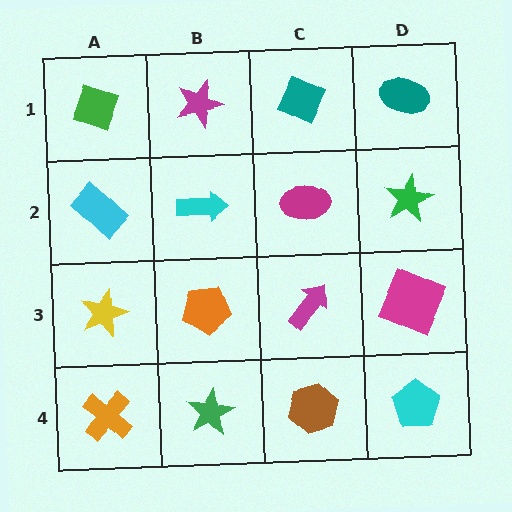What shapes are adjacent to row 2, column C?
A teal diamond (row 1, column C), a magenta arrow (row 3, column C), a cyan arrow (row 2, column B), a green star (row 2, column D).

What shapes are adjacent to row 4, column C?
A magenta arrow (row 3, column C), a green star (row 4, column B), a cyan pentagon (row 4, column D).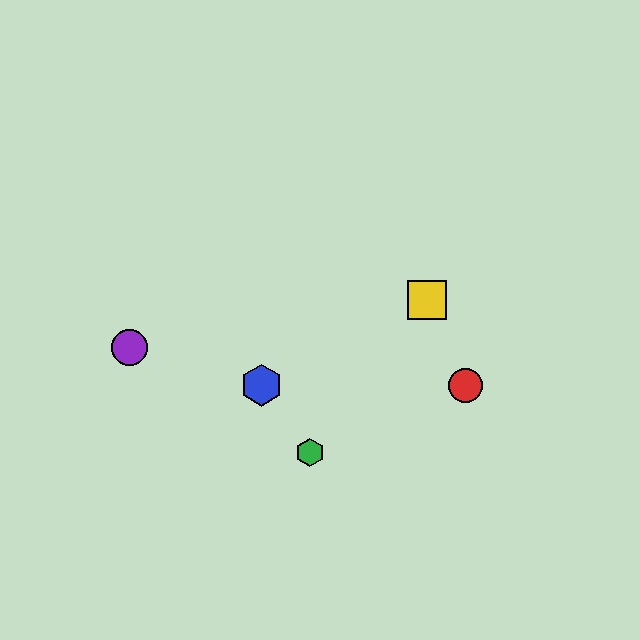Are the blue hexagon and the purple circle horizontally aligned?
No, the blue hexagon is at y≈385 and the purple circle is at y≈347.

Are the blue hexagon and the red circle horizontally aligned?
Yes, both are at y≈385.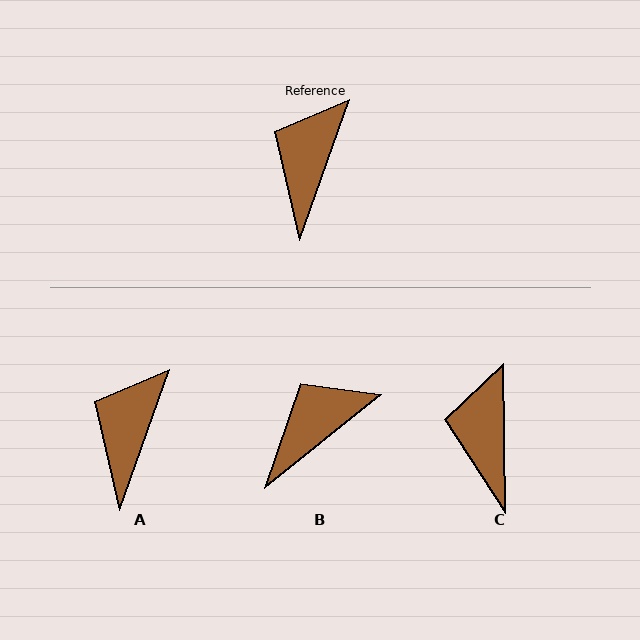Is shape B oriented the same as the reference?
No, it is off by about 31 degrees.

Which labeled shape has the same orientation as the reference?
A.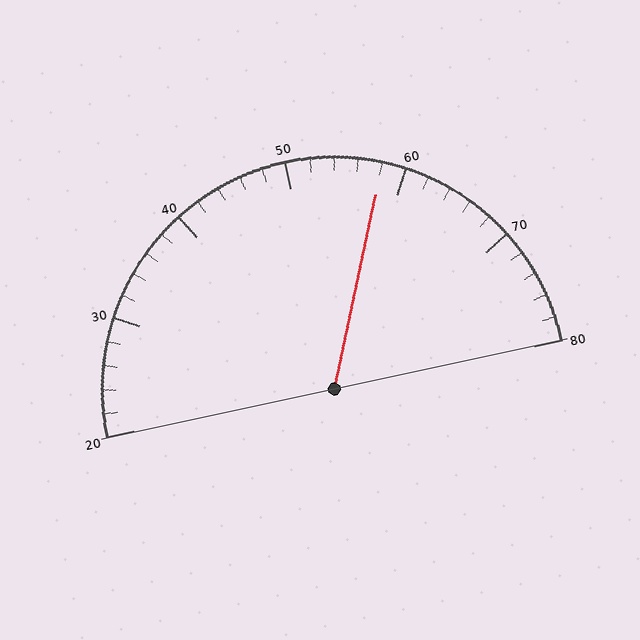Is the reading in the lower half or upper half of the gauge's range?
The reading is in the upper half of the range (20 to 80).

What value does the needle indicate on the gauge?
The needle indicates approximately 58.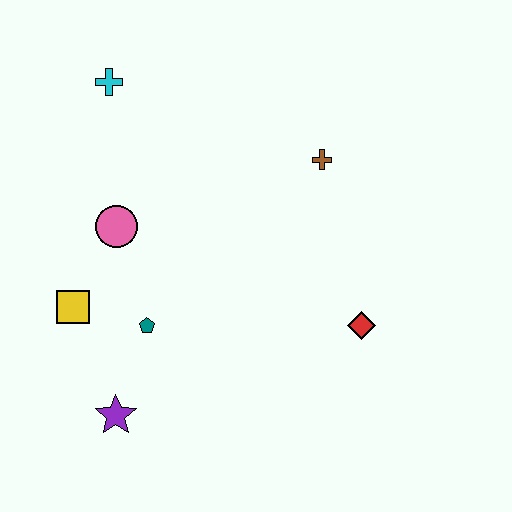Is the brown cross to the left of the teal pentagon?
No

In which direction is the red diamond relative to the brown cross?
The red diamond is below the brown cross.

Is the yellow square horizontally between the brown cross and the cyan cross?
No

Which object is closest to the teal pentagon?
The yellow square is closest to the teal pentagon.